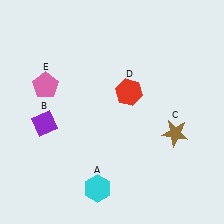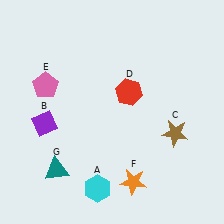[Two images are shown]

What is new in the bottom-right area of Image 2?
An orange star (F) was added in the bottom-right area of Image 2.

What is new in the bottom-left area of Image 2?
A teal triangle (G) was added in the bottom-left area of Image 2.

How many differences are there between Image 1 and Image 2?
There are 2 differences between the two images.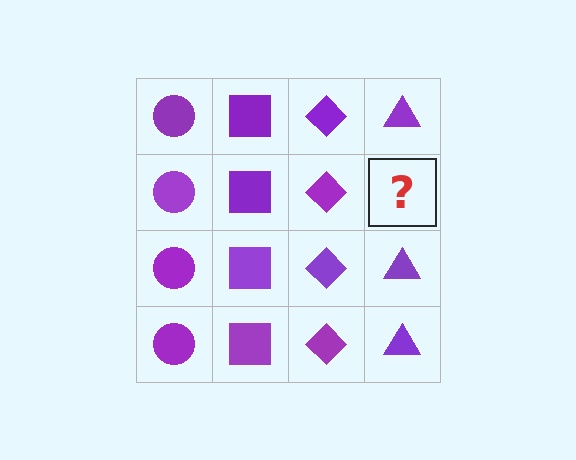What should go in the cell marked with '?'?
The missing cell should contain a purple triangle.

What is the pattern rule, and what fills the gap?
The rule is that each column has a consistent shape. The gap should be filled with a purple triangle.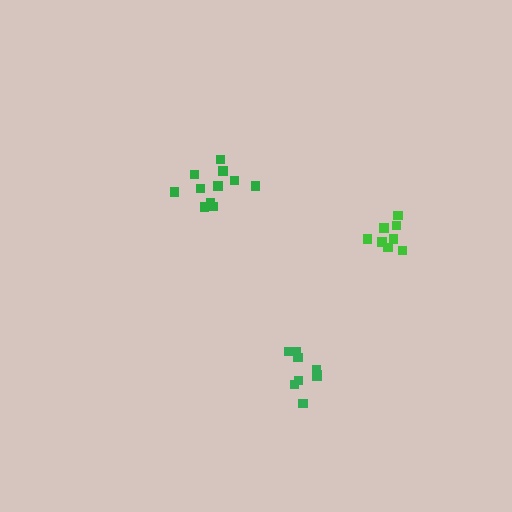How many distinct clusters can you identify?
There are 3 distinct clusters.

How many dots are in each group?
Group 1: 9 dots, Group 2: 8 dots, Group 3: 11 dots (28 total).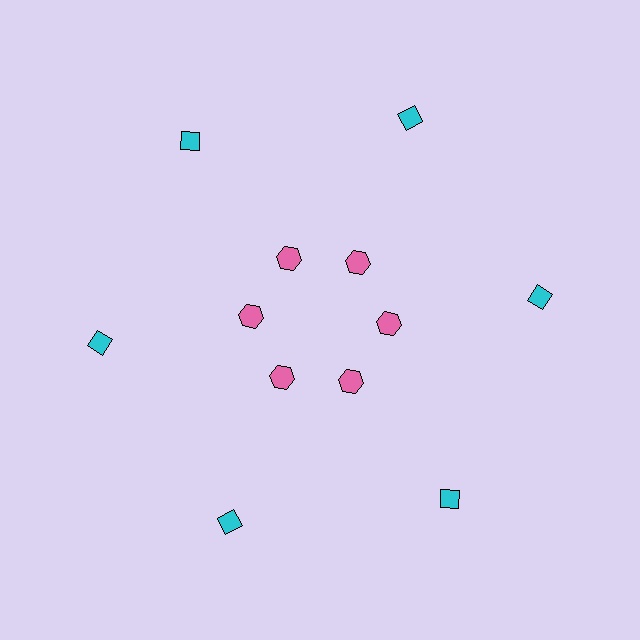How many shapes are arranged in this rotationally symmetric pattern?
There are 12 shapes, arranged in 6 groups of 2.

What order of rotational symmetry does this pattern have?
This pattern has 6-fold rotational symmetry.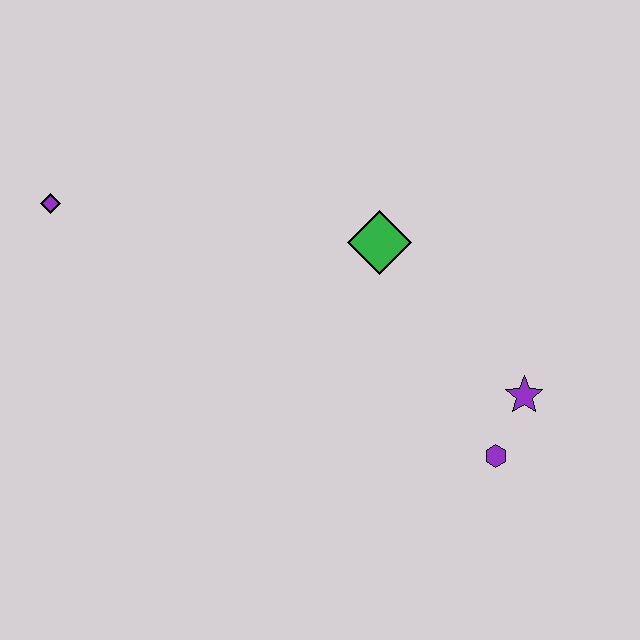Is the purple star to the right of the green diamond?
Yes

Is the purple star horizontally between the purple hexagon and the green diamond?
No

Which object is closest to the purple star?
The purple hexagon is closest to the purple star.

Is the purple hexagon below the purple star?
Yes